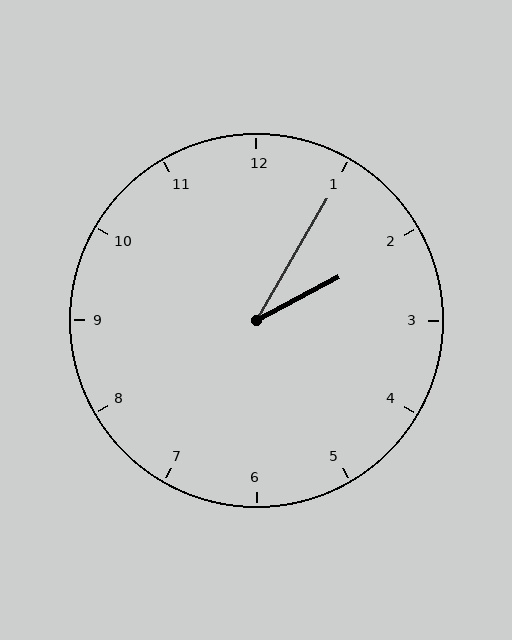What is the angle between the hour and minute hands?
Approximately 32 degrees.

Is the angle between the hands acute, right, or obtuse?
It is acute.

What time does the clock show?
2:05.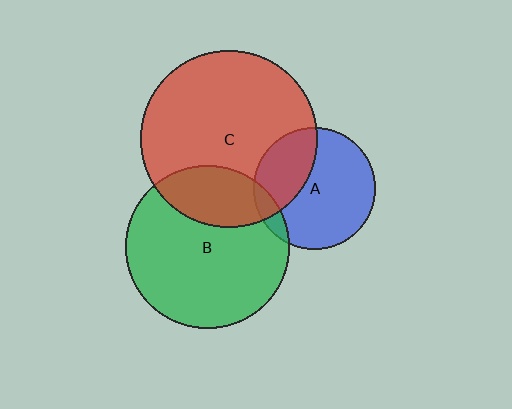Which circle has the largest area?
Circle C (red).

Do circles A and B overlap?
Yes.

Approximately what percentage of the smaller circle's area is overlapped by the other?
Approximately 10%.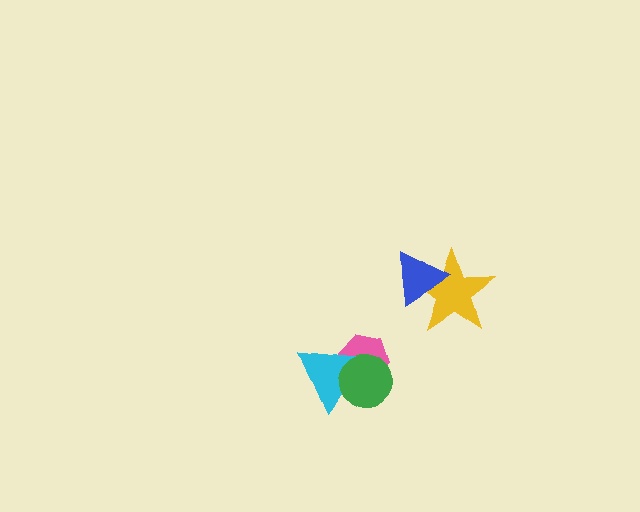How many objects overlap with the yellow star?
1 object overlaps with the yellow star.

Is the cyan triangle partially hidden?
Yes, it is partially covered by another shape.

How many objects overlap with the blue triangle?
1 object overlaps with the blue triangle.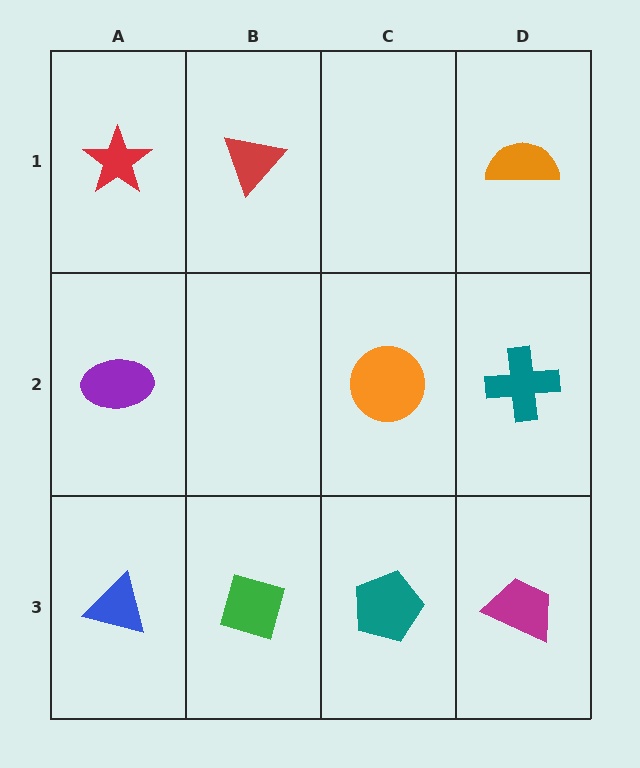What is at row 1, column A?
A red star.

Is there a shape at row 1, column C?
No, that cell is empty.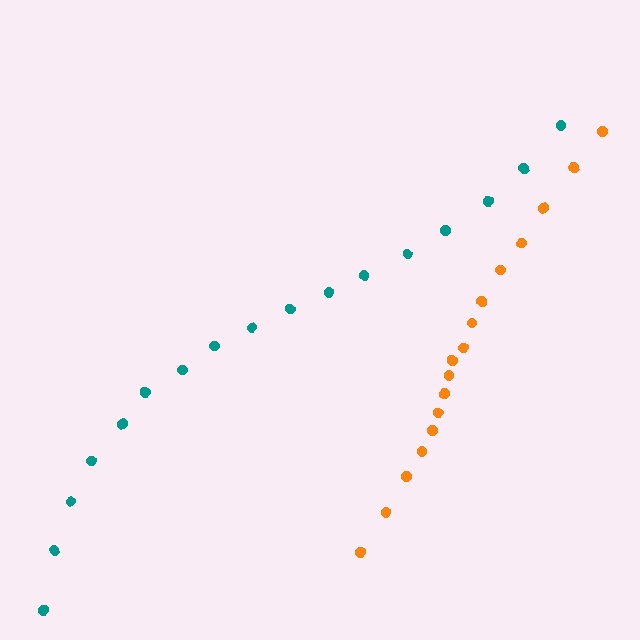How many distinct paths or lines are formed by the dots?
There are 2 distinct paths.